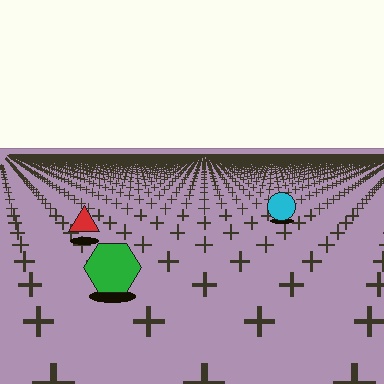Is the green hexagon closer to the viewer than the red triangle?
Yes. The green hexagon is closer — you can tell from the texture gradient: the ground texture is coarser near it.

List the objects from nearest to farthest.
From nearest to farthest: the green hexagon, the red triangle, the cyan circle.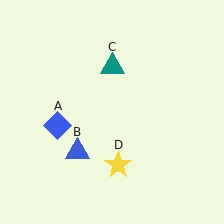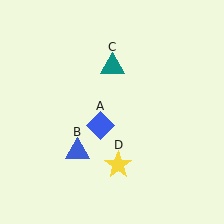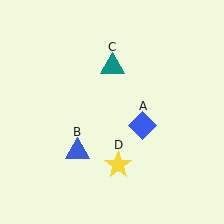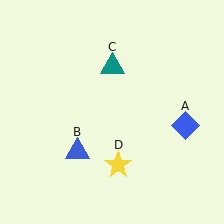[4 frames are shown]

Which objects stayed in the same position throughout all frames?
Blue triangle (object B) and teal triangle (object C) and yellow star (object D) remained stationary.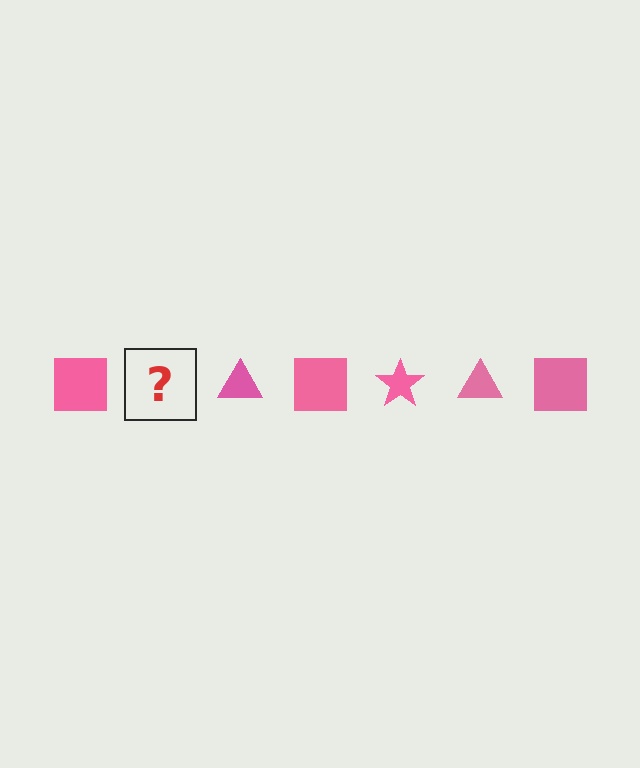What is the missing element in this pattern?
The missing element is a pink star.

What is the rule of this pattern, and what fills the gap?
The rule is that the pattern cycles through square, star, triangle shapes in pink. The gap should be filled with a pink star.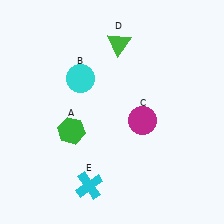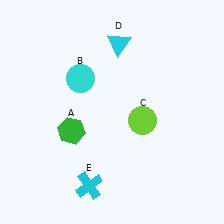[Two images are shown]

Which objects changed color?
C changed from magenta to lime. D changed from green to cyan.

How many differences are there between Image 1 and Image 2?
There are 2 differences between the two images.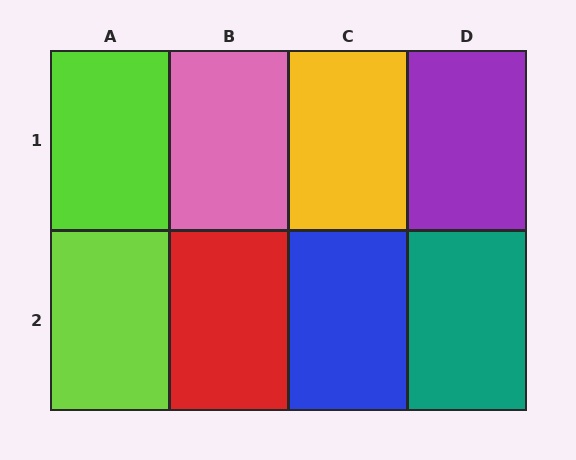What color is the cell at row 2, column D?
Teal.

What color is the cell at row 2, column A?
Lime.